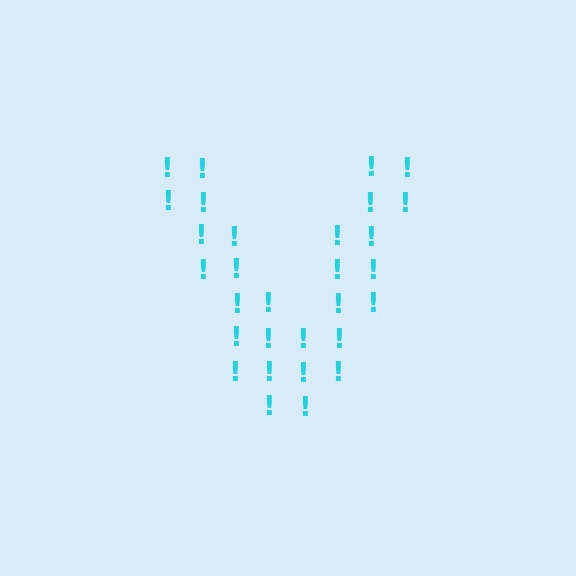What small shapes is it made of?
It is made of small exclamation marks.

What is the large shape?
The large shape is the letter V.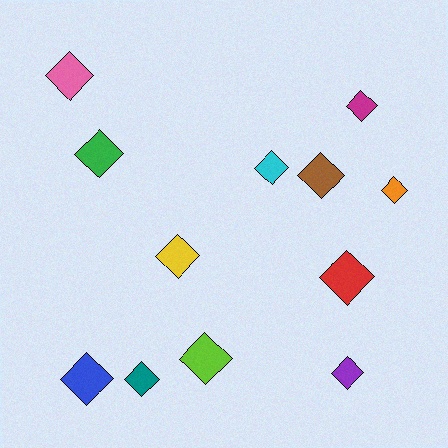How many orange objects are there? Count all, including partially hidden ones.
There is 1 orange object.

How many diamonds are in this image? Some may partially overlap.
There are 12 diamonds.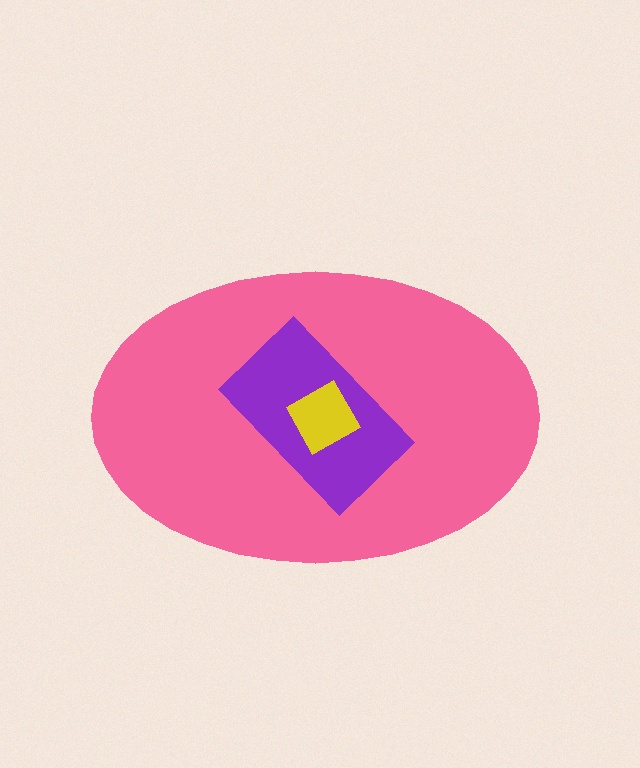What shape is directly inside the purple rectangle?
The yellow square.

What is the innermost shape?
The yellow square.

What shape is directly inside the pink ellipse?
The purple rectangle.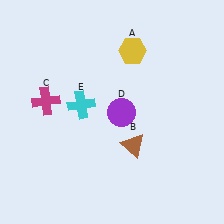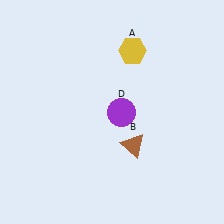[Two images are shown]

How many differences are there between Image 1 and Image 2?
There are 2 differences between the two images.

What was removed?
The cyan cross (E), the magenta cross (C) were removed in Image 2.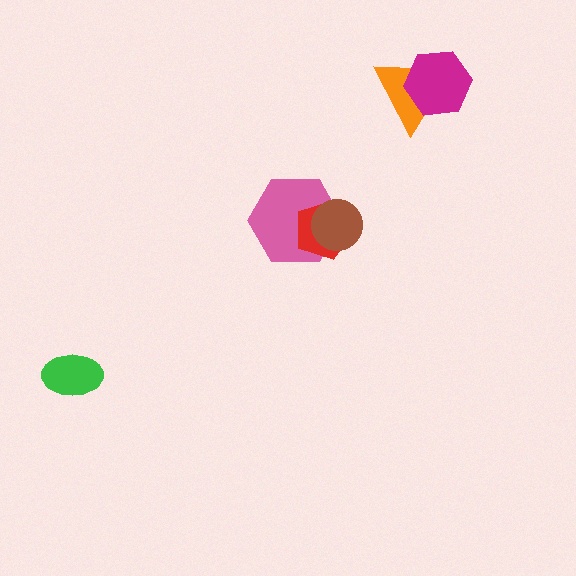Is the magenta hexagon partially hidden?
No, no other shape covers it.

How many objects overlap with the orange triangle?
1 object overlaps with the orange triangle.